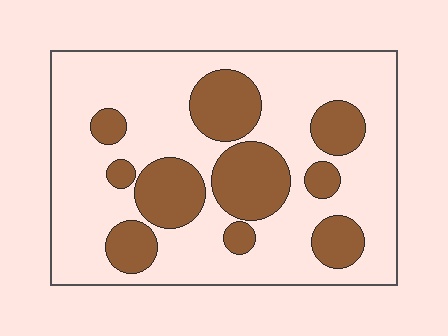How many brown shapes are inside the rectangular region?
10.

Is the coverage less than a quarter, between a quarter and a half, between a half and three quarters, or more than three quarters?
Between a quarter and a half.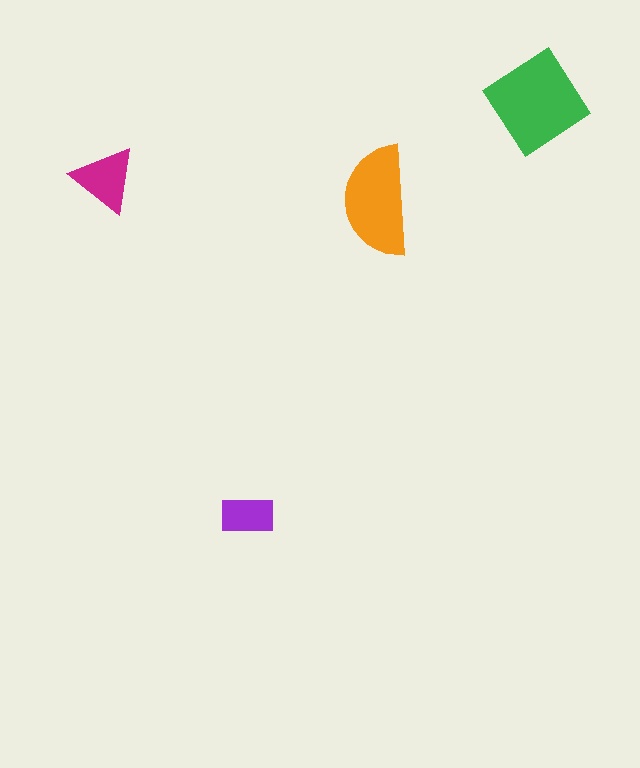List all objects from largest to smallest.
The green diamond, the orange semicircle, the magenta triangle, the purple rectangle.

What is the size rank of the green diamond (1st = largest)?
1st.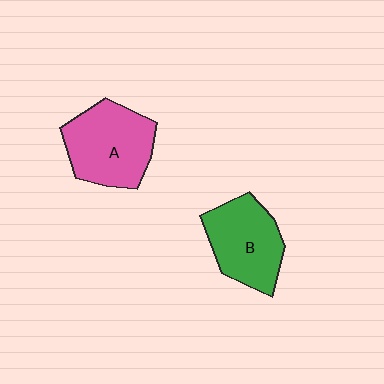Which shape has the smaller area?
Shape B (green).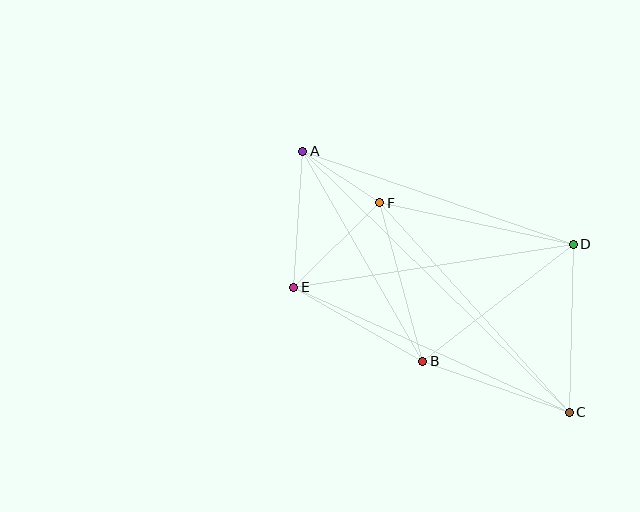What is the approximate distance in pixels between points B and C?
The distance between B and C is approximately 155 pixels.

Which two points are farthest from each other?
Points A and C are farthest from each other.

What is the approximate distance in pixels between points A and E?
The distance between A and E is approximately 136 pixels.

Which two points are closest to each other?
Points A and F are closest to each other.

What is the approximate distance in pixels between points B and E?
The distance between B and E is approximately 148 pixels.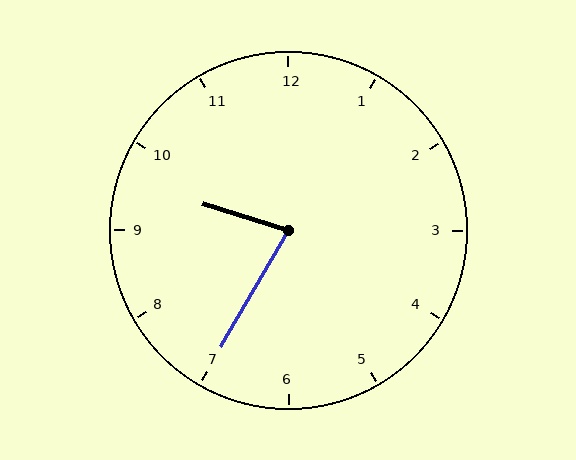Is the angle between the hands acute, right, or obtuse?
It is acute.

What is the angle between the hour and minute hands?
Approximately 78 degrees.